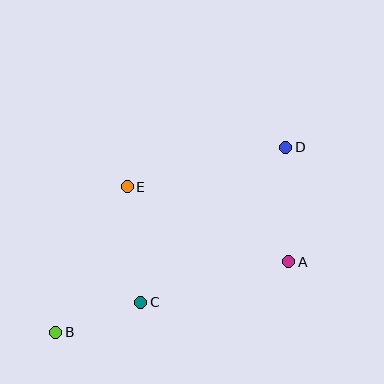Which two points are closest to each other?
Points B and C are closest to each other.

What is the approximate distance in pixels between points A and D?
The distance between A and D is approximately 115 pixels.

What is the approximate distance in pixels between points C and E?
The distance between C and E is approximately 116 pixels.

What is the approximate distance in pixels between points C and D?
The distance between C and D is approximately 212 pixels.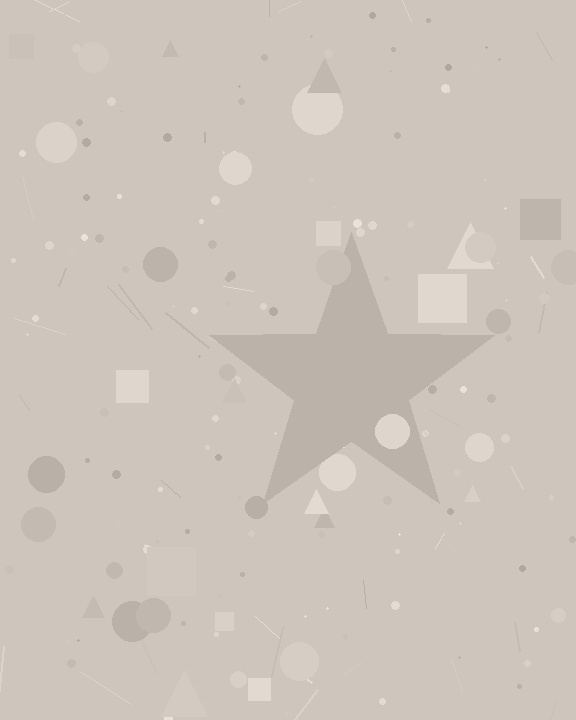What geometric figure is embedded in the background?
A star is embedded in the background.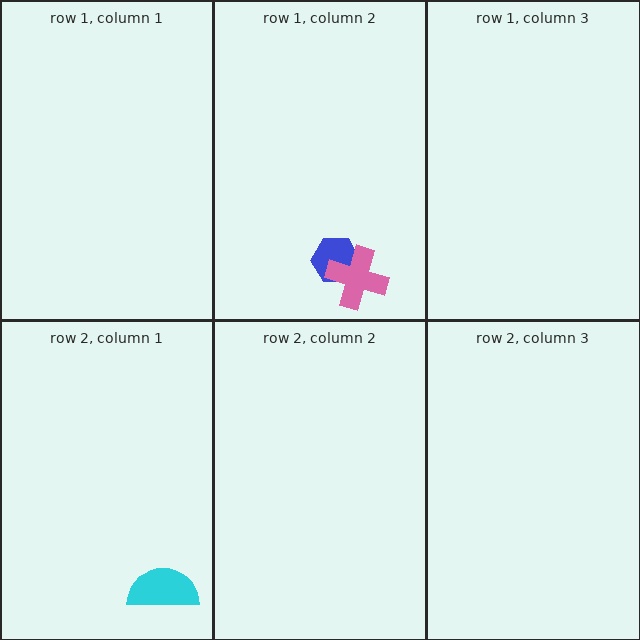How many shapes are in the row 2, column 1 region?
1.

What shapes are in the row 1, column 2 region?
The blue hexagon, the pink cross.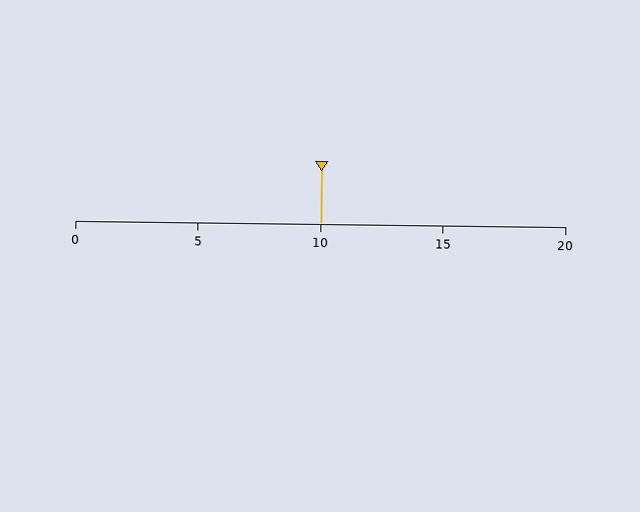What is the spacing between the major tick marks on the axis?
The major ticks are spaced 5 apart.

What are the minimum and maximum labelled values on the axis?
The axis runs from 0 to 20.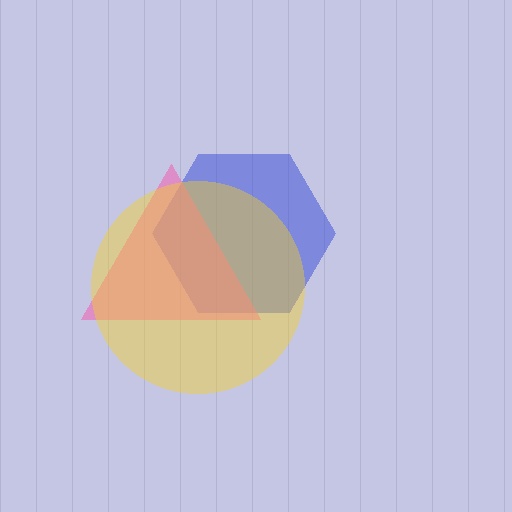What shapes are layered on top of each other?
The layered shapes are: a blue hexagon, a pink triangle, a yellow circle.